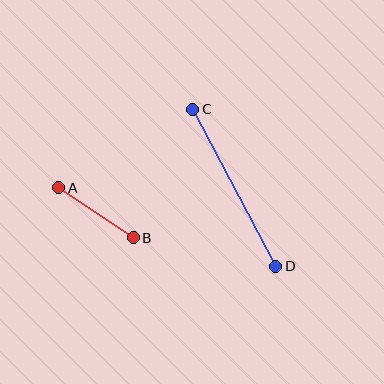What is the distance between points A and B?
The distance is approximately 89 pixels.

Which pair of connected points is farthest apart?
Points C and D are farthest apart.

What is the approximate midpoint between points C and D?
The midpoint is at approximately (234, 188) pixels.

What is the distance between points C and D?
The distance is approximately 177 pixels.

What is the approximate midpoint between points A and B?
The midpoint is at approximately (96, 213) pixels.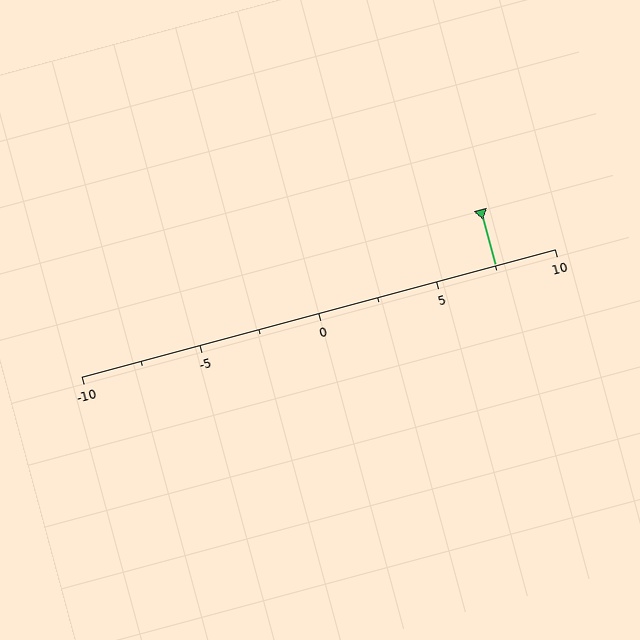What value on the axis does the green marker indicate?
The marker indicates approximately 7.5.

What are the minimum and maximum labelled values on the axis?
The axis runs from -10 to 10.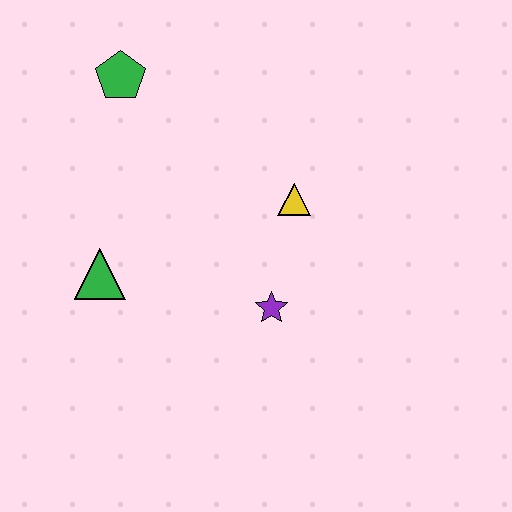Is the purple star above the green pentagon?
No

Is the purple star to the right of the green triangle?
Yes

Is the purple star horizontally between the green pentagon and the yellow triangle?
Yes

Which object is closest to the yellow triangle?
The purple star is closest to the yellow triangle.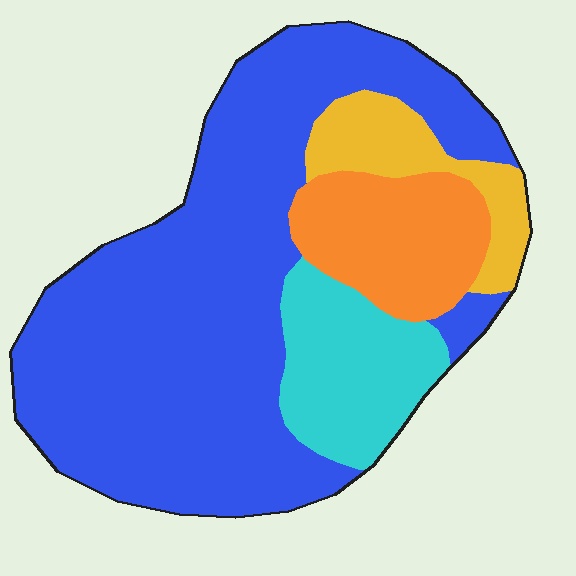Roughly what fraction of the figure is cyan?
Cyan covers around 15% of the figure.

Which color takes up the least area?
Yellow, at roughly 10%.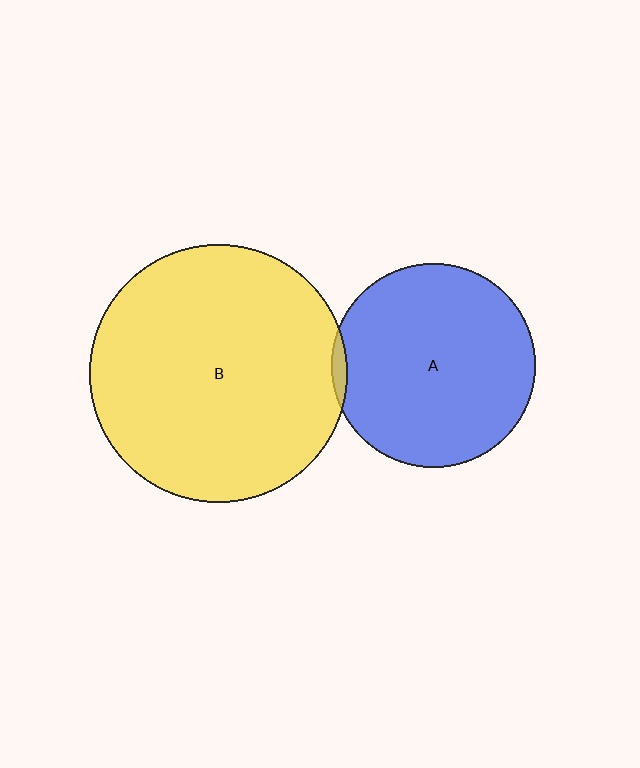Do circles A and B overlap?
Yes.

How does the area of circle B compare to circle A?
Approximately 1.6 times.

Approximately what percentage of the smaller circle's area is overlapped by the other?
Approximately 5%.